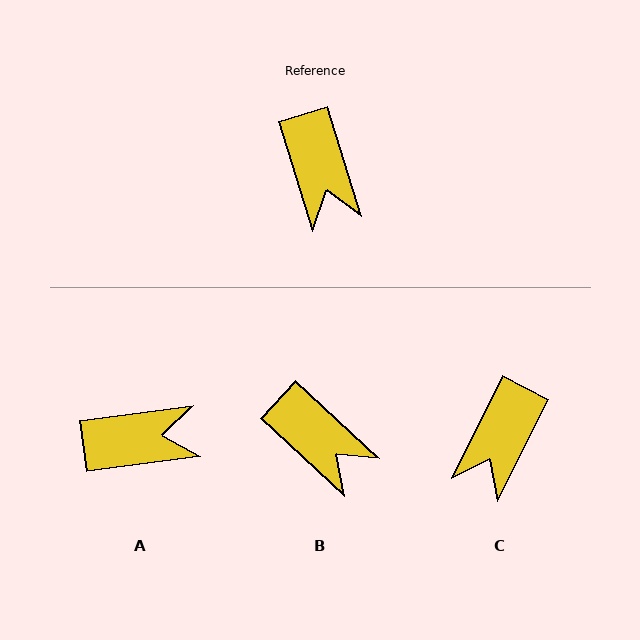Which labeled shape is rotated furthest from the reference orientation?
A, about 81 degrees away.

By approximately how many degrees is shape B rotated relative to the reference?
Approximately 30 degrees counter-clockwise.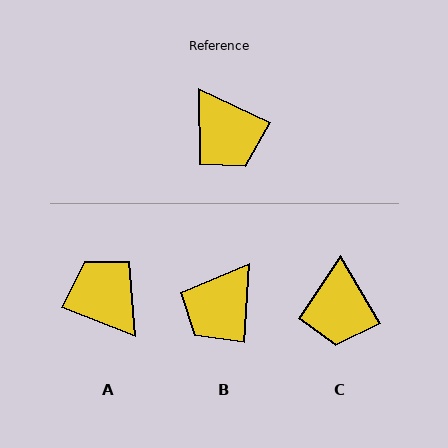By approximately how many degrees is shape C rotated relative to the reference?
Approximately 34 degrees clockwise.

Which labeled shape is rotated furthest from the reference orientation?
A, about 177 degrees away.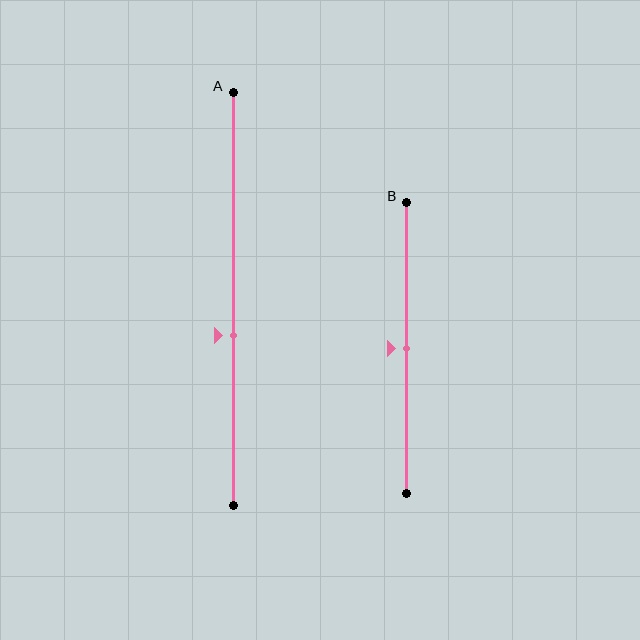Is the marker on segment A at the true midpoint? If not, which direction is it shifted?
No, the marker on segment A is shifted downward by about 9% of the segment length.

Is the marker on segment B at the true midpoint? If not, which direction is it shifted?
Yes, the marker on segment B is at the true midpoint.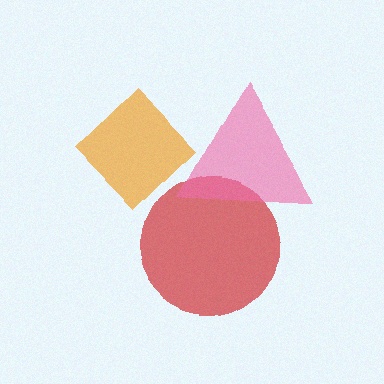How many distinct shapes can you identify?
There are 3 distinct shapes: a red circle, a pink triangle, an orange diamond.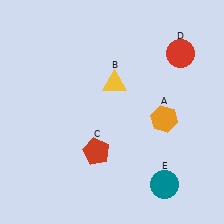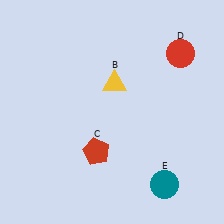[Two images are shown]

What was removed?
The orange hexagon (A) was removed in Image 2.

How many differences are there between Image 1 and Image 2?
There is 1 difference between the two images.